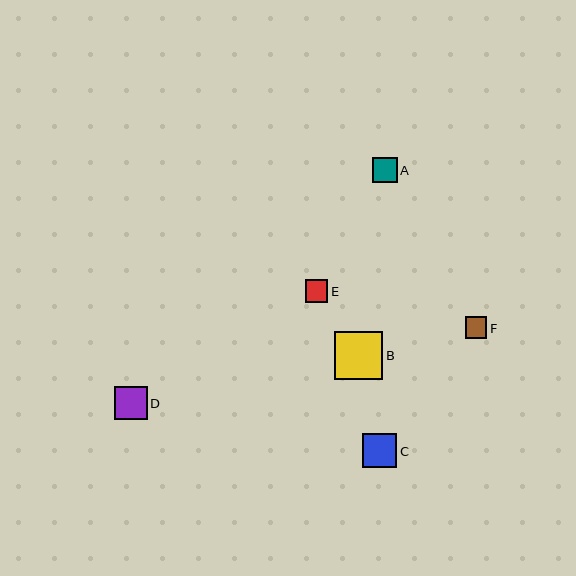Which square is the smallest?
Square F is the smallest with a size of approximately 22 pixels.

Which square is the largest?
Square B is the largest with a size of approximately 48 pixels.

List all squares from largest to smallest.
From largest to smallest: B, C, D, A, E, F.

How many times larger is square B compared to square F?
Square B is approximately 2.2 times the size of square F.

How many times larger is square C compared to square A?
Square C is approximately 1.4 times the size of square A.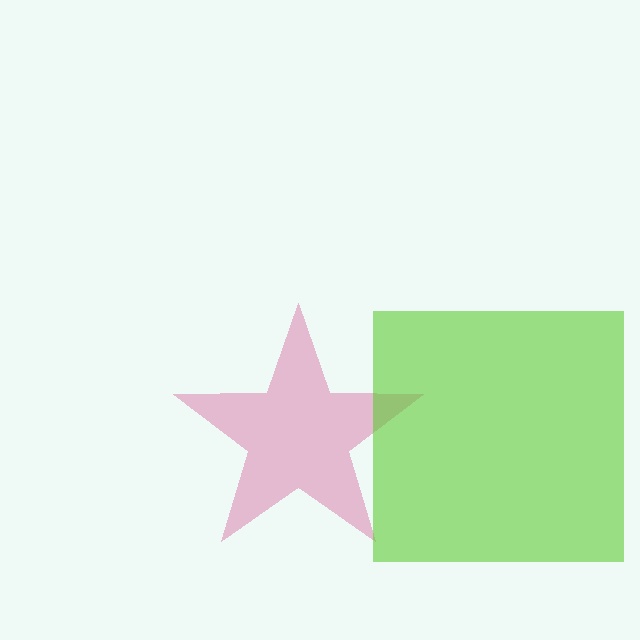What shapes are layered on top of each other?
The layered shapes are: a pink star, a lime square.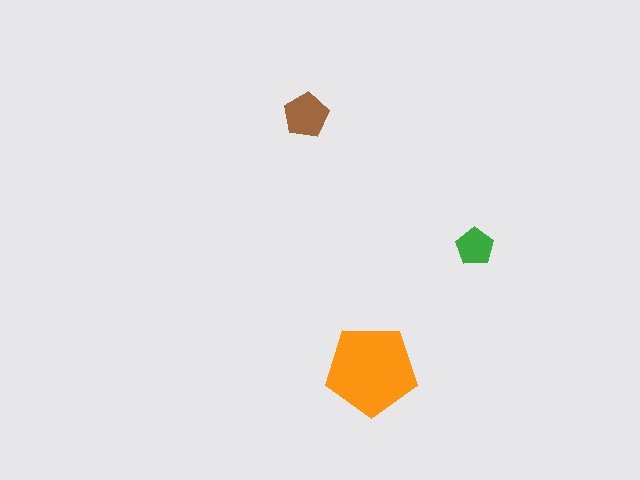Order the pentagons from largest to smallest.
the orange one, the brown one, the green one.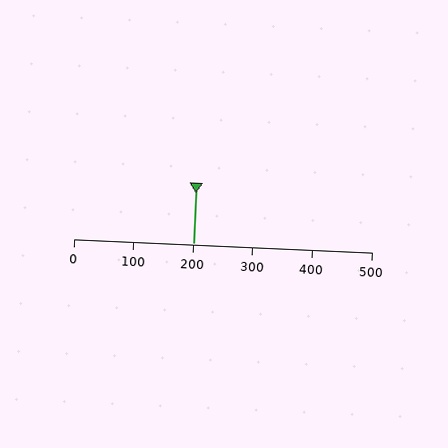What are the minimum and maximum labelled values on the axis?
The axis runs from 0 to 500.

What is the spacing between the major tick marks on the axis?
The major ticks are spaced 100 apart.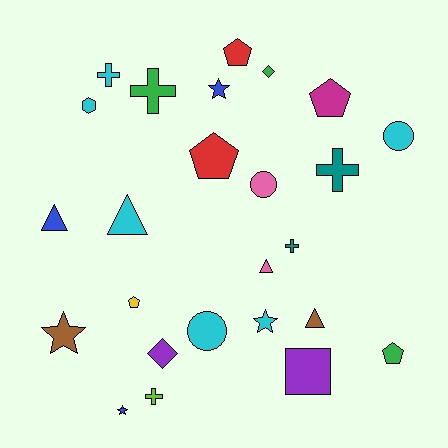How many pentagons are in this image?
There are 5 pentagons.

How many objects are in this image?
There are 25 objects.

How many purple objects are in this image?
There are 2 purple objects.